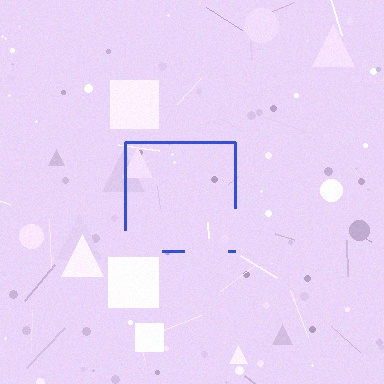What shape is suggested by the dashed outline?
The dashed outline suggests a square.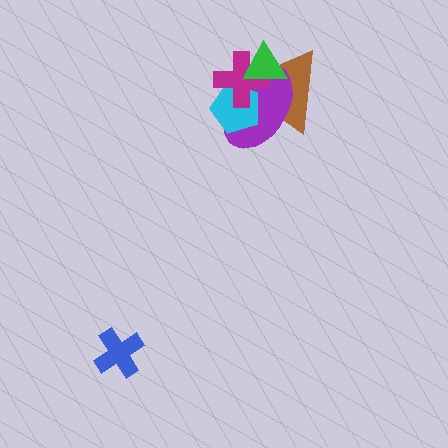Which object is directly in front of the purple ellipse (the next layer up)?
The cyan pentagon is directly in front of the purple ellipse.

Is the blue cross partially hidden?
No, no other shape covers it.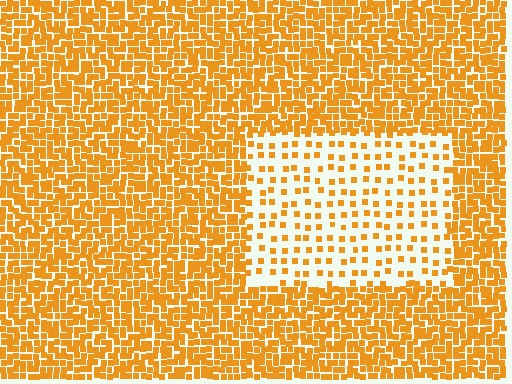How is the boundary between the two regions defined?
The boundary is defined by a change in element density (approximately 3.0x ratio). All elements are the same color, size, and shape.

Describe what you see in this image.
The image contains small orange elements arranged at two different densities. A rectangle-shaped region is visible where the elements are less densely packed than the surrounding area.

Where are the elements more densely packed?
The elements are more densely packed outside the rectangle boundary.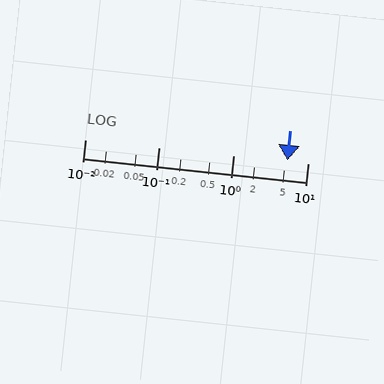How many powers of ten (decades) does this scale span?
The scale spans 3 decades, from 0.01 to 10.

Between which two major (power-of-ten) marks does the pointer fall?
The pointer is between 1 and 10.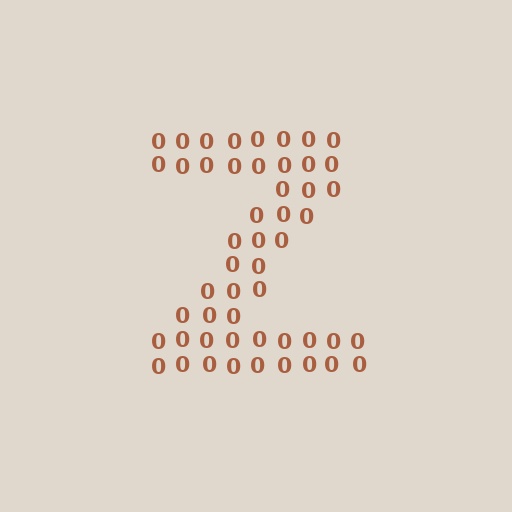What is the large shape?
The large shape is the letter Z.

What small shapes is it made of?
It is made of small digit 0's.